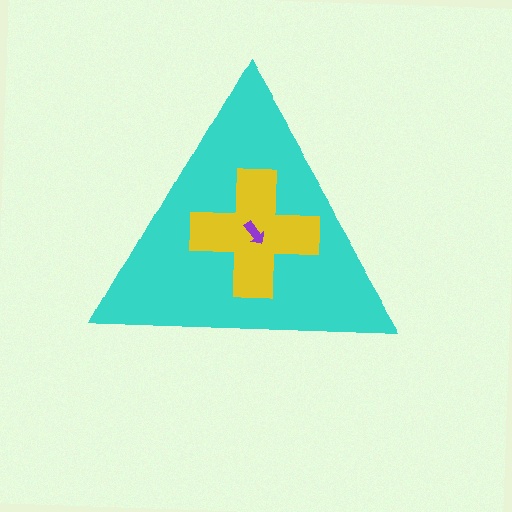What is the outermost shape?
The cyan triangle.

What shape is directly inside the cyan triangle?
The yellow cross.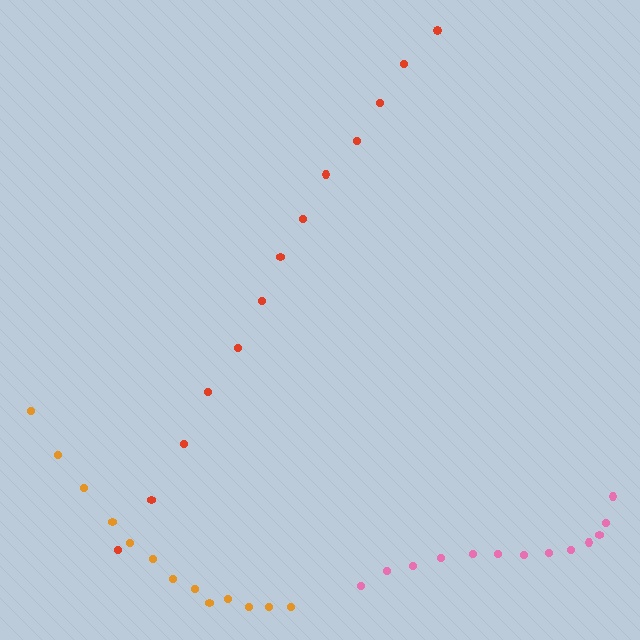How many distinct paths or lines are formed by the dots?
There are 3 distinct paths.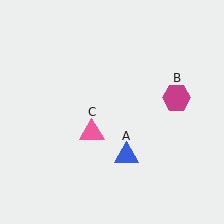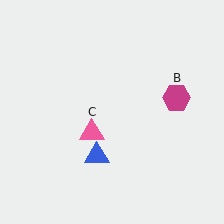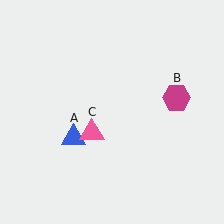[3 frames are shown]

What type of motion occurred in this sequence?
The blue triangle (object A) rotated clockwise around the center of the scene.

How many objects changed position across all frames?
1 object changed position: blue triangle (object A).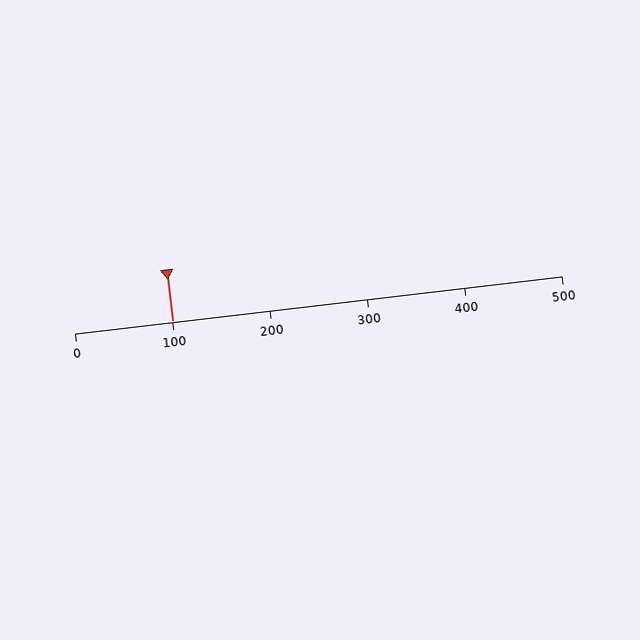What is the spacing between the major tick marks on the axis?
The major ticks are spaced 100 apart.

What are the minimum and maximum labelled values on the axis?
The axis runs from 0 to 500.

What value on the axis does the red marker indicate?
The marker indicates approximately 100.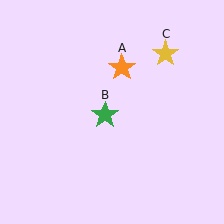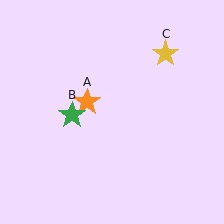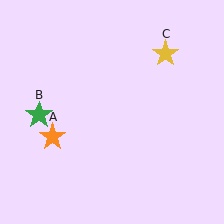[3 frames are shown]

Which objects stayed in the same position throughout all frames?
Yellow star (object C) remained stationary.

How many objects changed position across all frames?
2 objects changed position: orange star (object A), green star (object B).